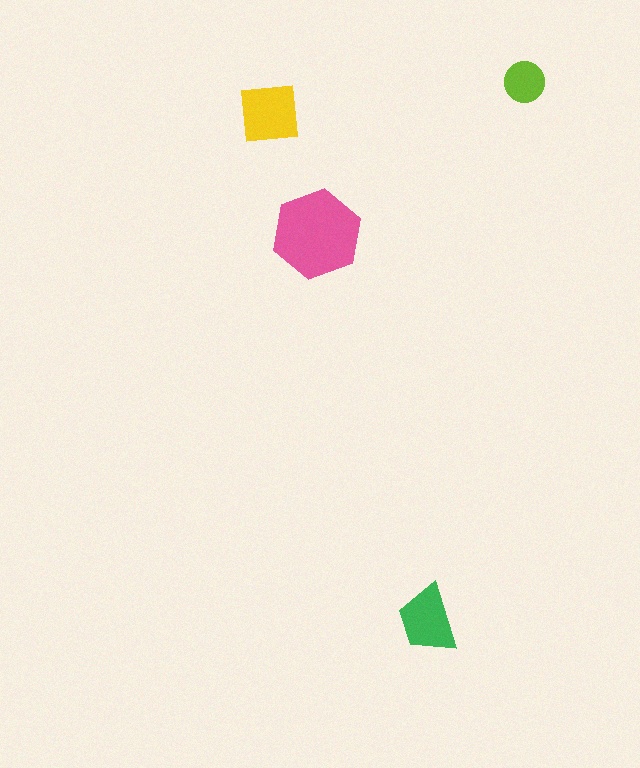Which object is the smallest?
The lime circle.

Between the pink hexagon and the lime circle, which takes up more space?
The pink hexagon.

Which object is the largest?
The pink hexagon.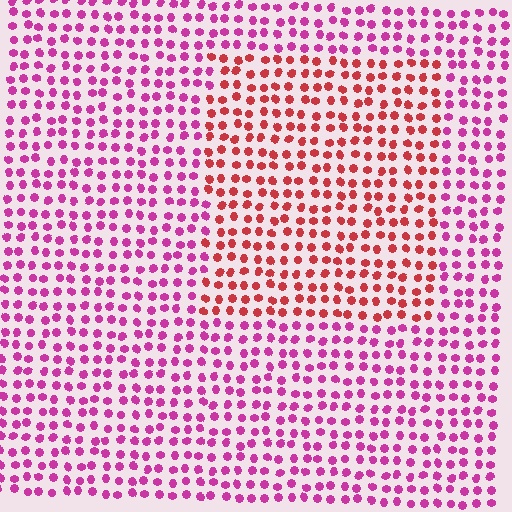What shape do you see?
I see a rectangle.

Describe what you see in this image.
The image is filled with small magenta elements in a uniform arrangement. A rectangle-shaped region is visible where the elements are tinted to a slightly different hue, forming a subtle color boundary.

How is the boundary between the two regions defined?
The boundary is defined purely by a slight shift in hue (about 40 degrees). Spacing, size, and orientation are identical on both sides.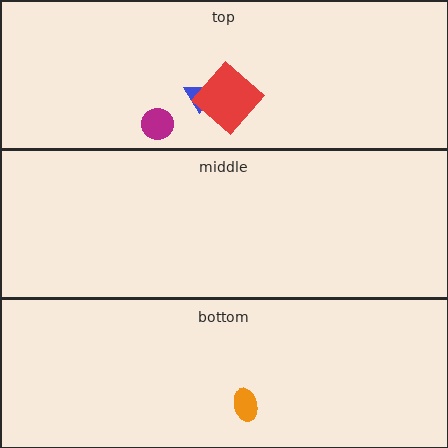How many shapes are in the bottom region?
1.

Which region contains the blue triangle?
The top region.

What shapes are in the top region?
The blue triangle, the magenta circle, the red diamond.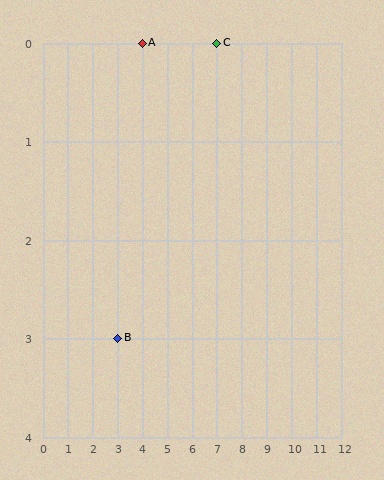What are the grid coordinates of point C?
Point C is at grid coordinates (7, 0).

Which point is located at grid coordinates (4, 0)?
Point A is at (4, 0).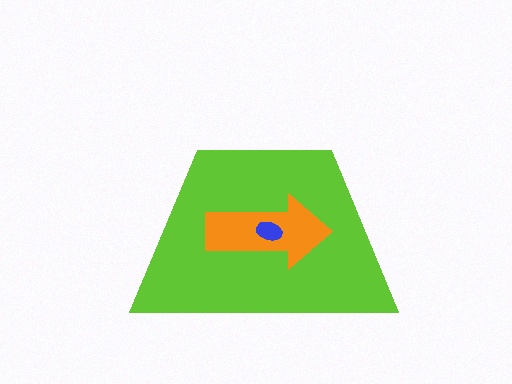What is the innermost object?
The blue ellipse.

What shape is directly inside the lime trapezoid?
The orange arrow.